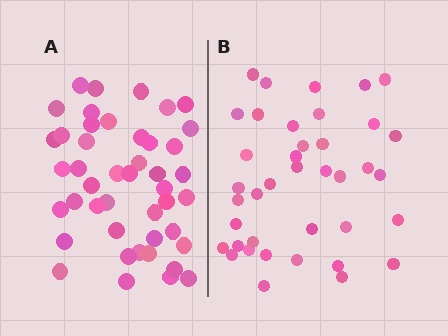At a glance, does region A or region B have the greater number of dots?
Region A (the left region) has more dots.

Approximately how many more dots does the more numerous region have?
Region A has about 6 more dots than region B.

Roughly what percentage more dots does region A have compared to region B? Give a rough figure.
About 15% more.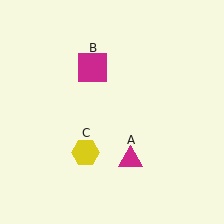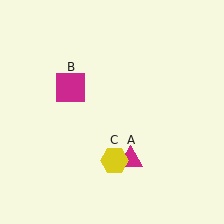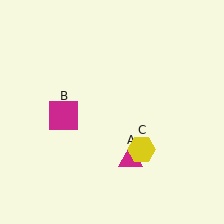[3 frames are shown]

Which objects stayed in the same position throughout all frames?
Magenta triangle (object A) remained stationary.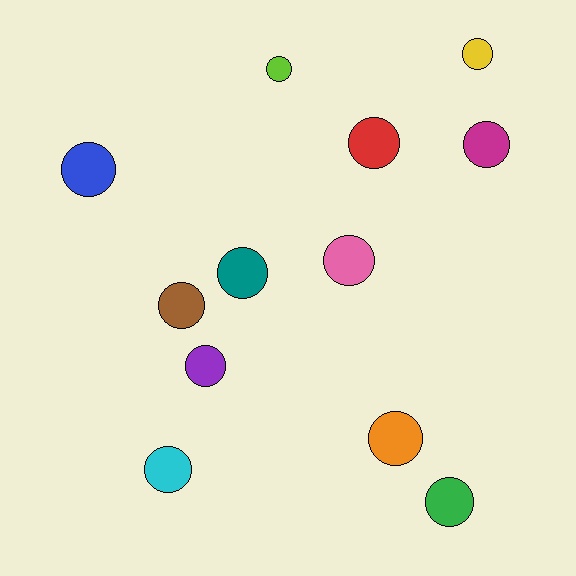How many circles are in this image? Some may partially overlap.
There are 12 circles.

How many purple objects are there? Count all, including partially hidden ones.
There is 1 purple object.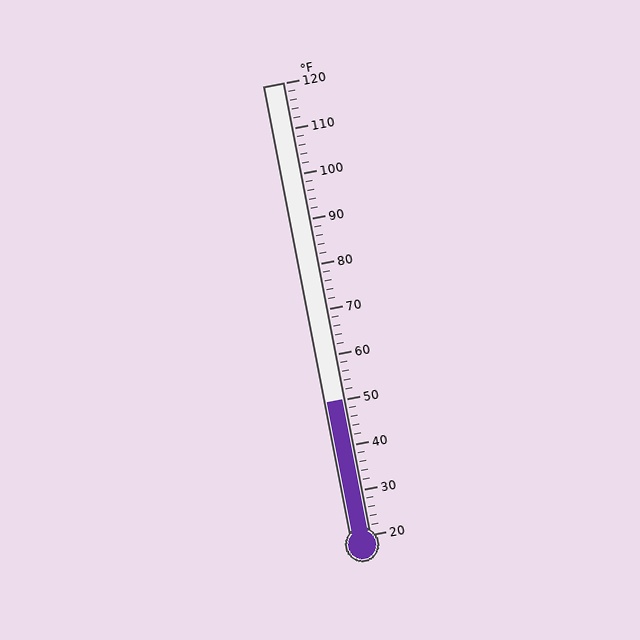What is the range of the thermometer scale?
The thermometer scale ranges from 20°F to 120°F.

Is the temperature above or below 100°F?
The temperature is below 100°F.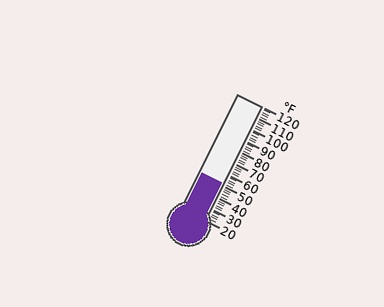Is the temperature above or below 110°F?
The temperature is below 110°F.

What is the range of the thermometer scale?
The thermometer scale ranges from 20°F to 120°F.